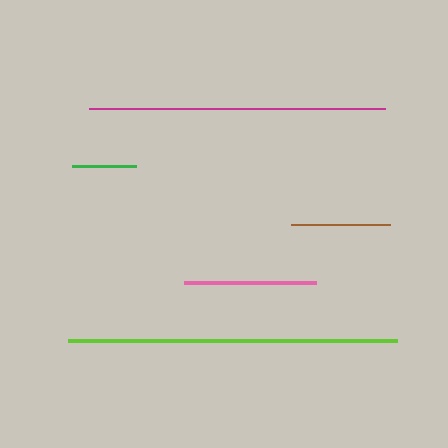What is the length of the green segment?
The green segment is approximately 64 pixels long.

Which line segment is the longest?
The lime line is the longest at approximately 329 pixels.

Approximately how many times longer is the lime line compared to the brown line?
The lime line is approximately 3.3 times the length of the brown line.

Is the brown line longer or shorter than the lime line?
The lime line is longer than the brown line.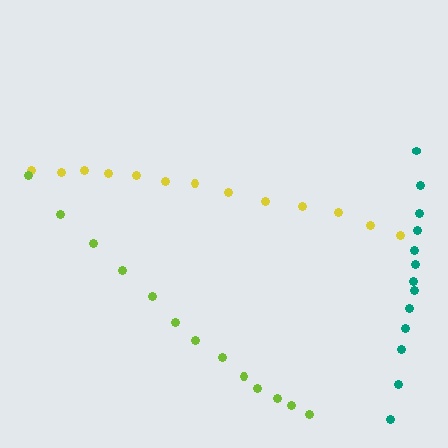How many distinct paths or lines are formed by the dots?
There are 3 distinct paths.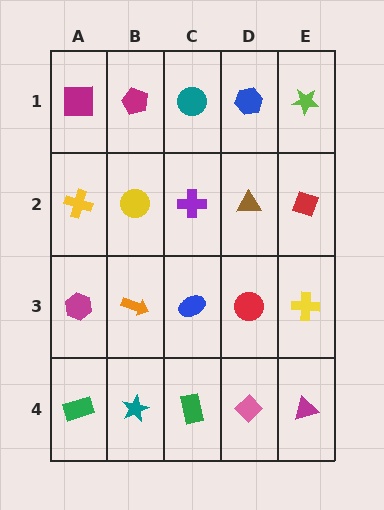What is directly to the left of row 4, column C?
A teal star.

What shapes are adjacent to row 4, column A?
A magenta hexagon (row 3, column A), a teal star (row 4, column B).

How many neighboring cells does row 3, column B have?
4.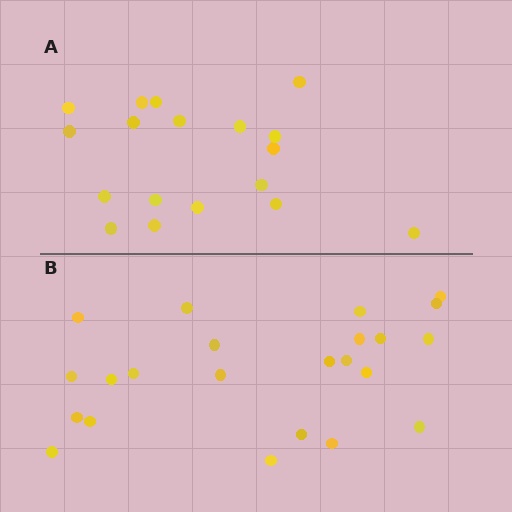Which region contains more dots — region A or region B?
Region B (the bottom region) has more dots.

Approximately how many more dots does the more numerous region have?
Region B has about 5 more dots than region A.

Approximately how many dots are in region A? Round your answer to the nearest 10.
About 20 dots. (The exact count is 18, which rounds to 20.)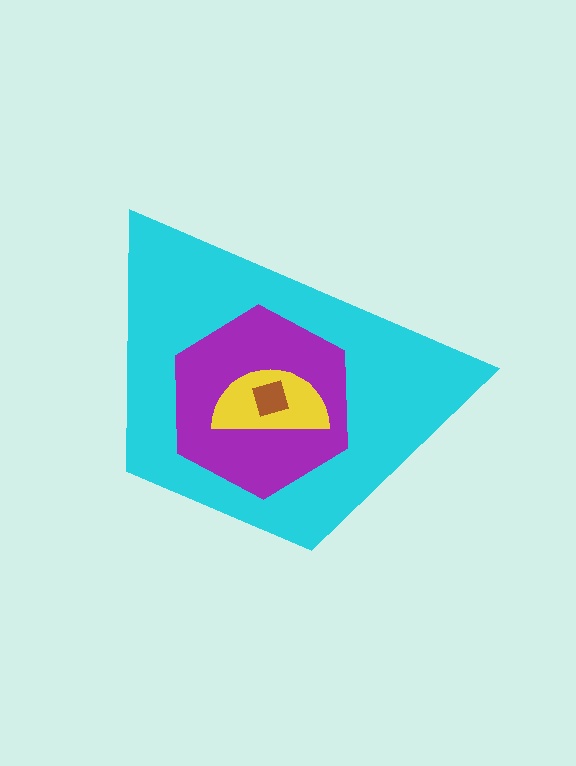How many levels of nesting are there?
4.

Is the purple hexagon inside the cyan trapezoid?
Yes.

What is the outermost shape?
The cyan trapezoid.